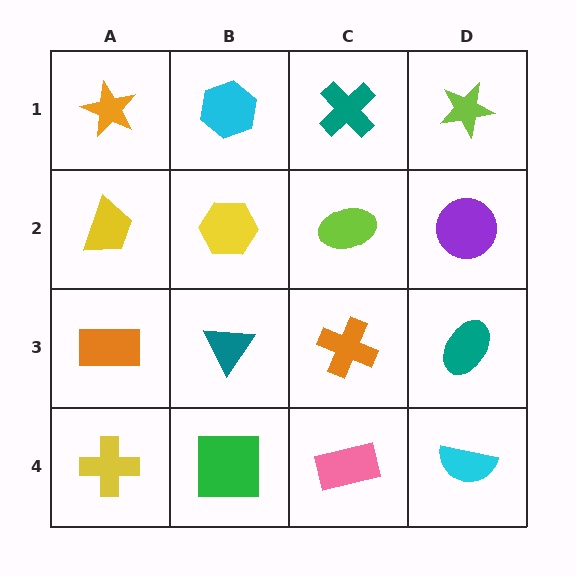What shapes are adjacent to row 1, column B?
A yellow hexagon (row 2, column B), an orange star (row 1, column A), a teal cross (row 1, column C).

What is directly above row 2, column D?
A lime star.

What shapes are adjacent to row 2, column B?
A cyan hexagon (row 1, column B), a teal triangle (row 3, column B), a yellow trapezoid (row 2, column A), a lime ellipse (row 2, column C).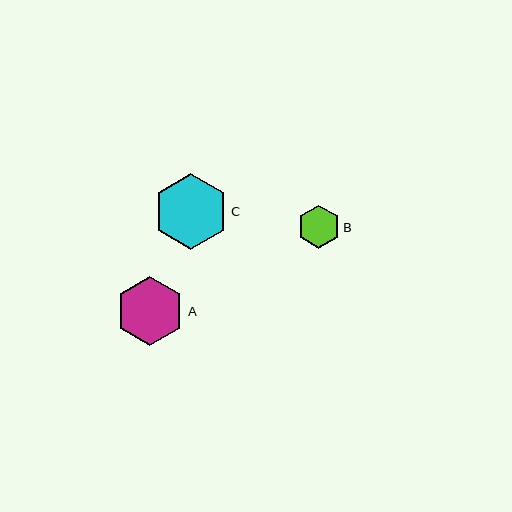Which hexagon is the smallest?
Hexagon B is the smallest with a size of approximately 43 pixels.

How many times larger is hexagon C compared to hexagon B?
Hexagon C is approximately 1.8 times the size of hexagon B.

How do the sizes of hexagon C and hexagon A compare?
Hexagon C and hexagon A are approximately the same size.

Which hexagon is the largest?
Hexagon C is the largest with a size of approximately 75 pixels.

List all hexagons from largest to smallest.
From largest to smallest: C, A, B.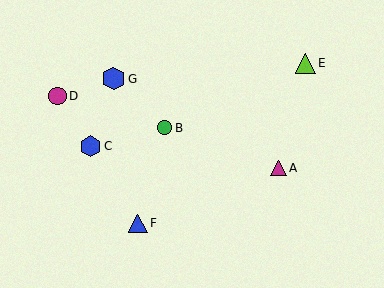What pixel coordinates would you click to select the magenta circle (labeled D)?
Click at (58, 96) to select the magenta circle D.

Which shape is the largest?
The blue hexagon (labeled G) is the largest.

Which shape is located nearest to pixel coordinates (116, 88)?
The blue hexagon (labeled G) at (114, 79) is nearest to that location.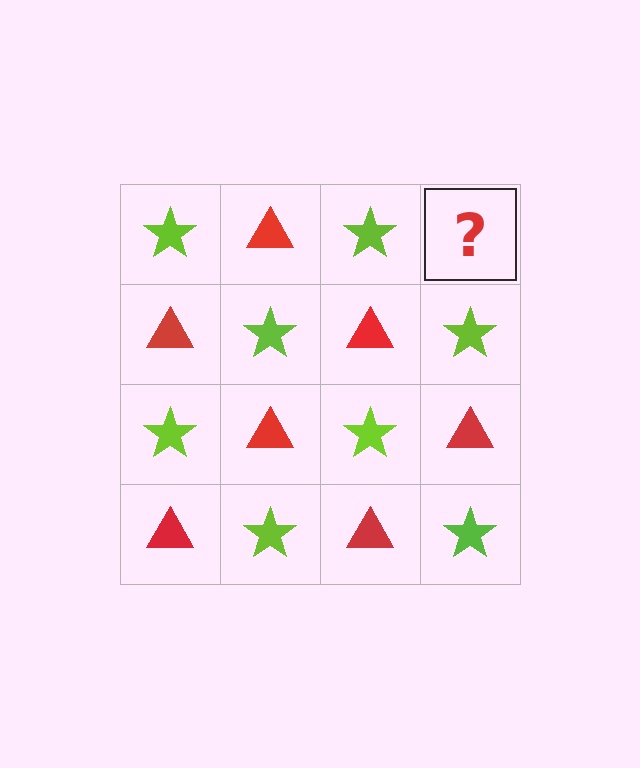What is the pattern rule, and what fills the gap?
The rule is that it alternates lime star and red triangle in a checkerboard pattern. The gap should be filled with a red triangle.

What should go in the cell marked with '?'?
The missing cell should contain a red triangle.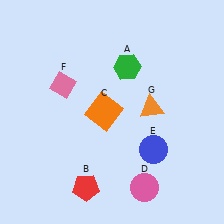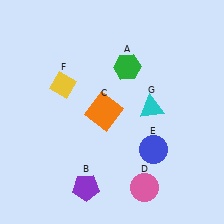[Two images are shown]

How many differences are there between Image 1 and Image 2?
There are 3 differences between the two images.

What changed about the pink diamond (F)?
In Image 1, F is pink. In Image 2, it changed to yellow.